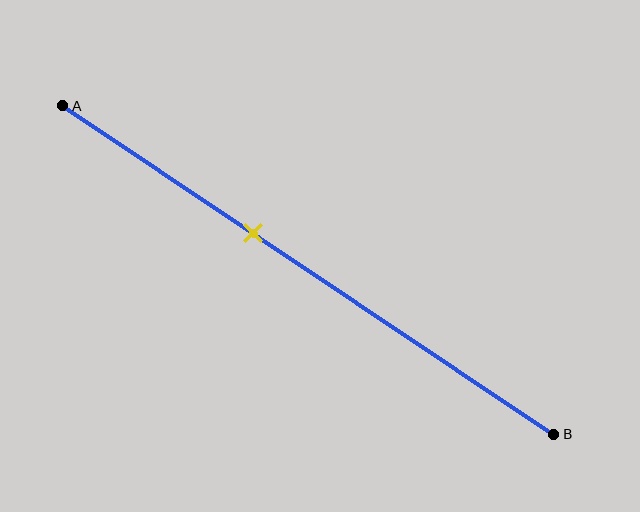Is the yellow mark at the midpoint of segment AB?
No, the mark is at about 40% from A, not at the 50% midpoint.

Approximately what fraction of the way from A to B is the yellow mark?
The yellow mark is approximately 40% of the way from A to B.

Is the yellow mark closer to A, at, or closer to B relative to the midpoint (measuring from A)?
The yellow mark is closer to point A than the midpoint of segment AB.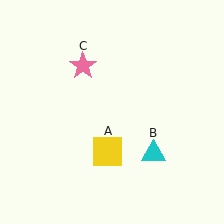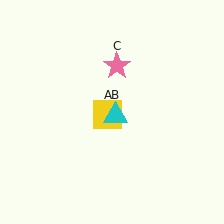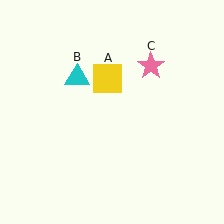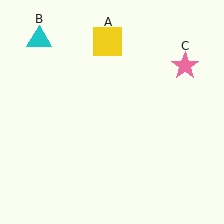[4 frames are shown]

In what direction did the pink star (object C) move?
The pink star (object C) moved right.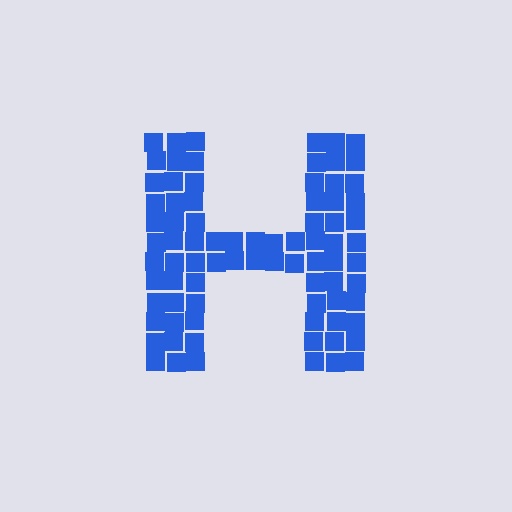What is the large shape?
The large shape is the letter H.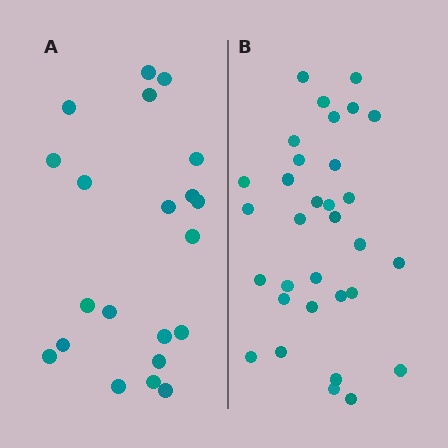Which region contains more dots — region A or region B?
Region B (the right region) has more dots.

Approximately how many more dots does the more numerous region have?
Region B has roughly 12 or so more dots than region A.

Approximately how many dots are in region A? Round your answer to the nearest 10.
About 20 dots. (The exact count is 21, which rounds to 20.)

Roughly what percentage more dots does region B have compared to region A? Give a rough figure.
About 50% more.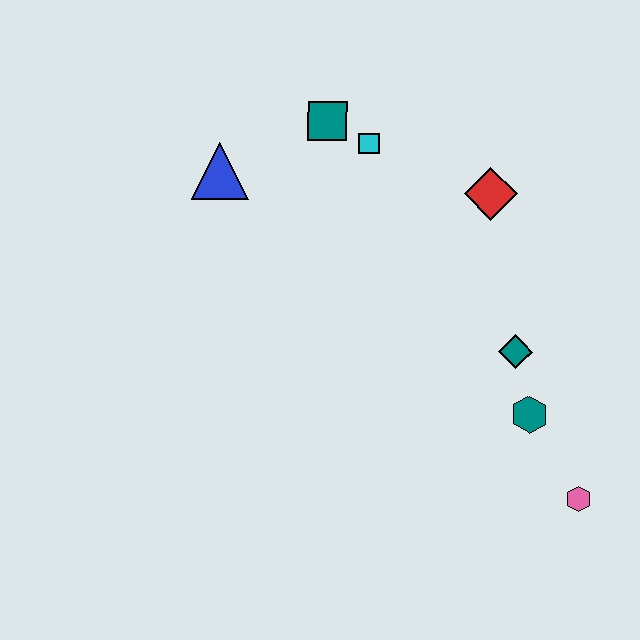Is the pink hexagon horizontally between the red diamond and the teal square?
No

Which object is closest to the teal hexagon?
The teal diamond is closest to the teal hexagon.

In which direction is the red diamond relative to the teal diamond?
The red diamond is above the teal diamond.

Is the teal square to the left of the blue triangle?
No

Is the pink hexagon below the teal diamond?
Yes